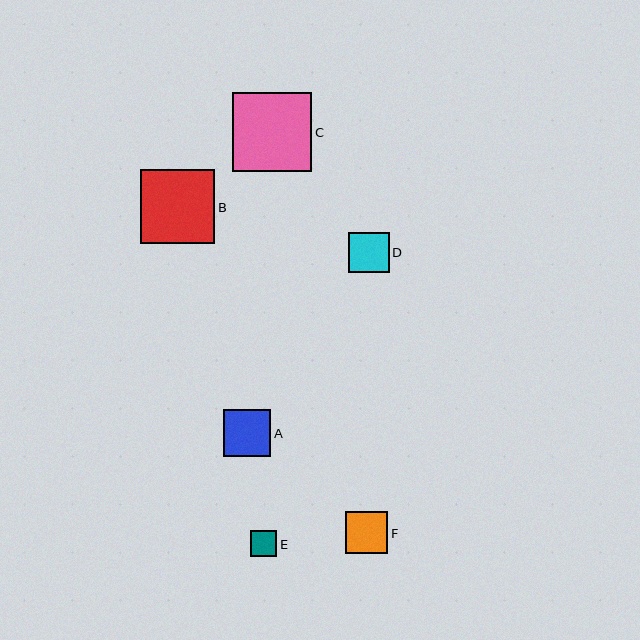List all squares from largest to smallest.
From largest to smallest: C, B, A, F, D, E.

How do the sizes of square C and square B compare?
Square C and square B are approximately the same size.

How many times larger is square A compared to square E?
Square A is approximately 1.8 times the size of square E.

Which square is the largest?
Square C is the largest with a size of approximately 79 pixels.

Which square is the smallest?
Square E is the smallest with a size of approximately 27 pixels.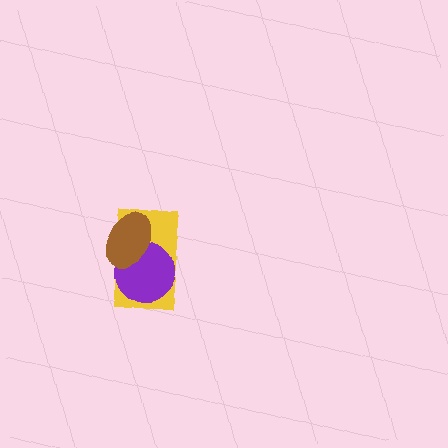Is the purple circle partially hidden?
Yes, it is partially covered by another shape.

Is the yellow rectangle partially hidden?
Yes, it is partially covered by another shape.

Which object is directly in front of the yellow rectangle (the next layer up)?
The purple circle is directly in front of the yellow rectangle.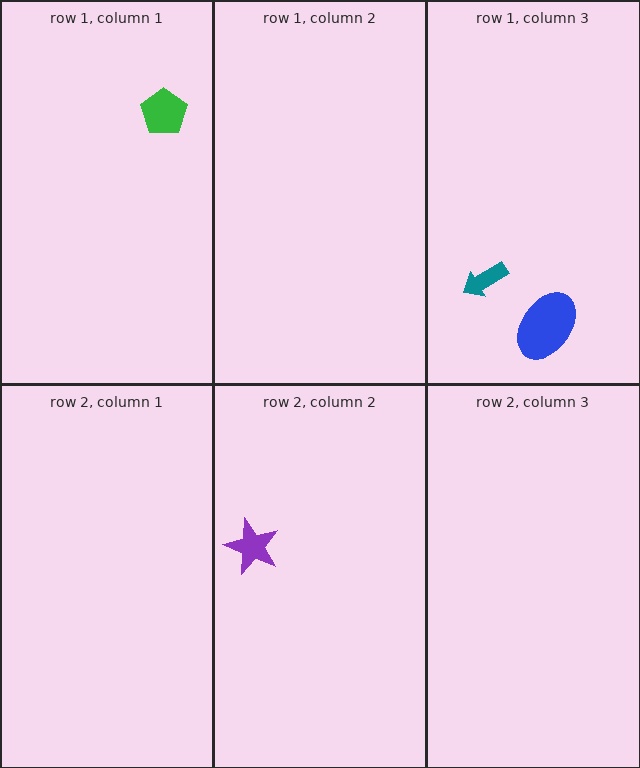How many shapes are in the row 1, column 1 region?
1.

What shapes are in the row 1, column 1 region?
The green pentagon.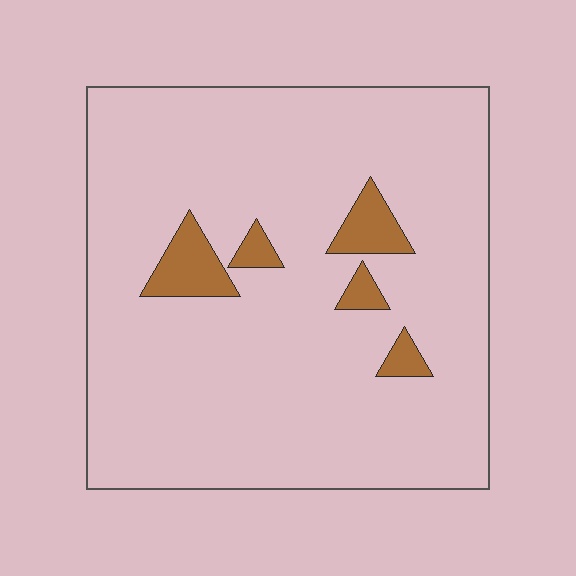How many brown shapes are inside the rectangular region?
5.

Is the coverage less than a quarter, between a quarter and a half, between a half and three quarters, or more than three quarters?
Less than a quarter.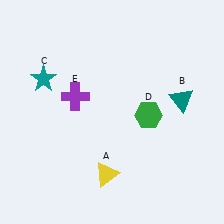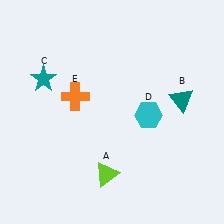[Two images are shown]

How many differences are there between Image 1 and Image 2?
There are 3 differences between the two images.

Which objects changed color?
A changed from yellow to lime. D changed from green to cyan. E changed from purple to orange.